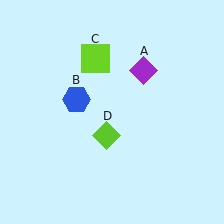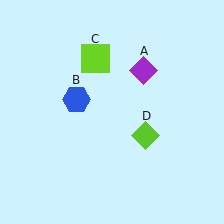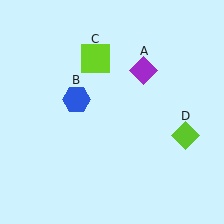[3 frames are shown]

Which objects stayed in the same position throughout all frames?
Purple diamond (object A) and blue hexagon (object B) and lime square (object C) remained stationary.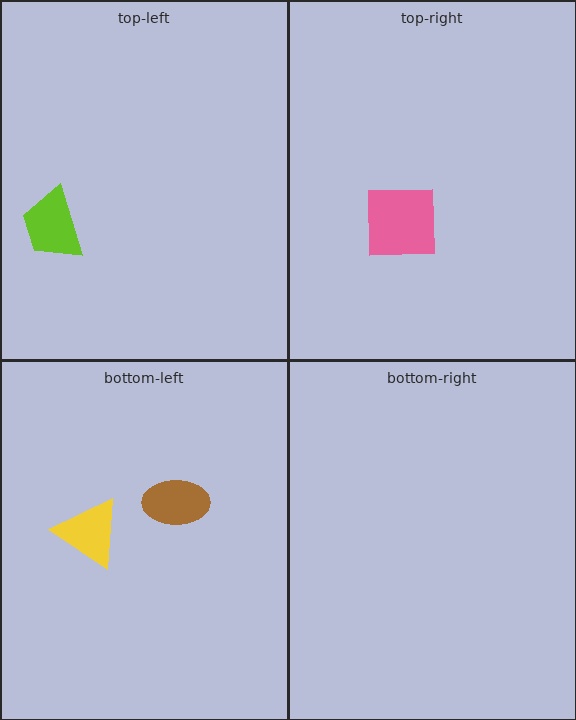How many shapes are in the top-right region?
1.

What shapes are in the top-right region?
The pink square.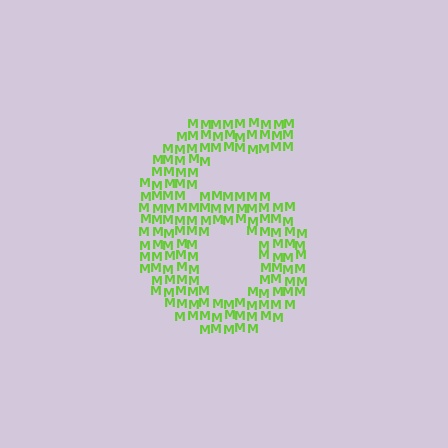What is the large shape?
The large shape is the digit 6.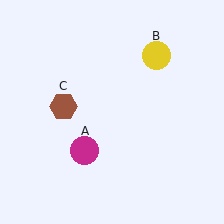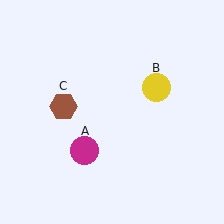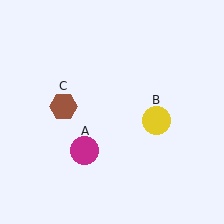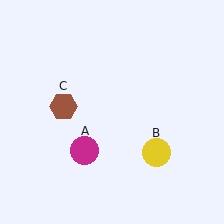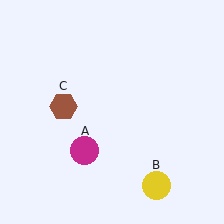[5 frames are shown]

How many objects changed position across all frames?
1 object changed position: yellow circle (object B).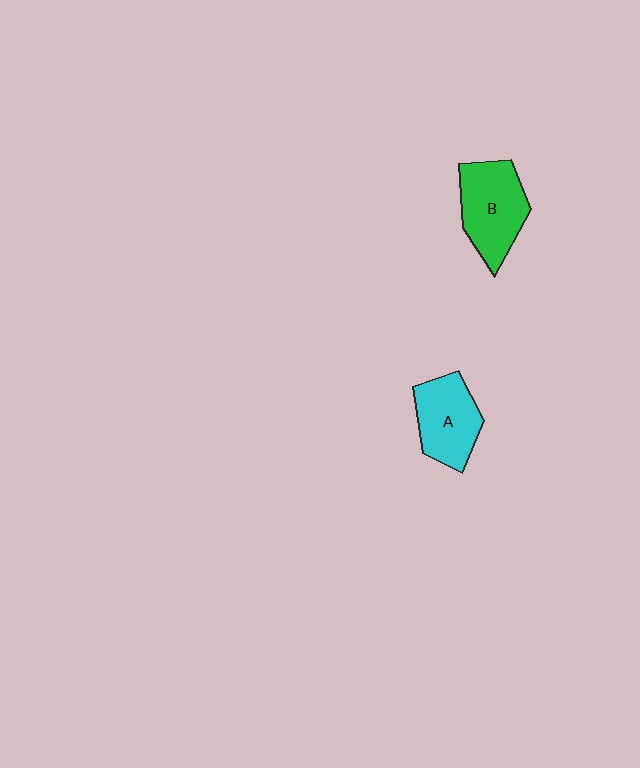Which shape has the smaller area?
Shape A (cyan).